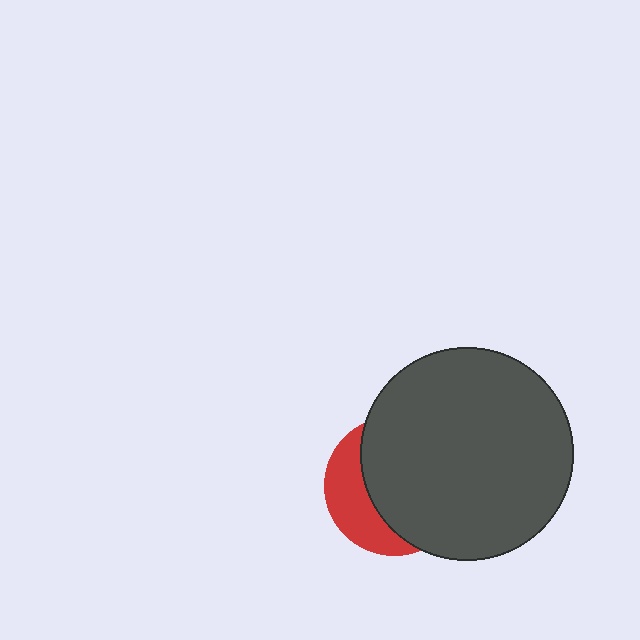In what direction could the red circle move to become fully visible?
The red circle could move left. That would shift it out from behind the dark gray circle entirely.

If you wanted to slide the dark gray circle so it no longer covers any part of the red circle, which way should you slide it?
Slide it right — that is the most direct way to separate the two shapes.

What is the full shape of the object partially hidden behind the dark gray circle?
The partially hidden object is a red circle.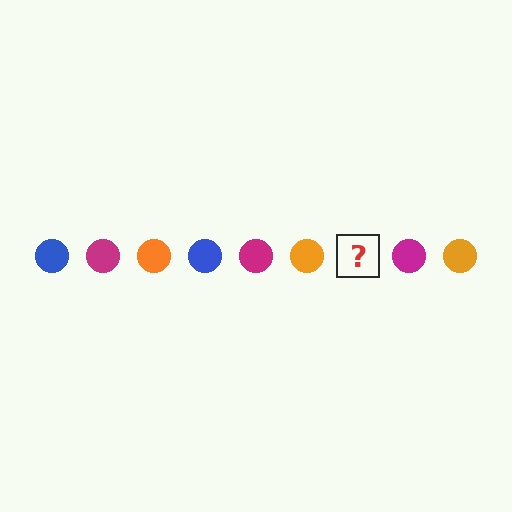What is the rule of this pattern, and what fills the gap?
The rule is that the pattern cycles through blue, magenta, orange circles. The gap should be filled with a blue circle.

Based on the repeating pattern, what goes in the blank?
The blank should be a blue circle.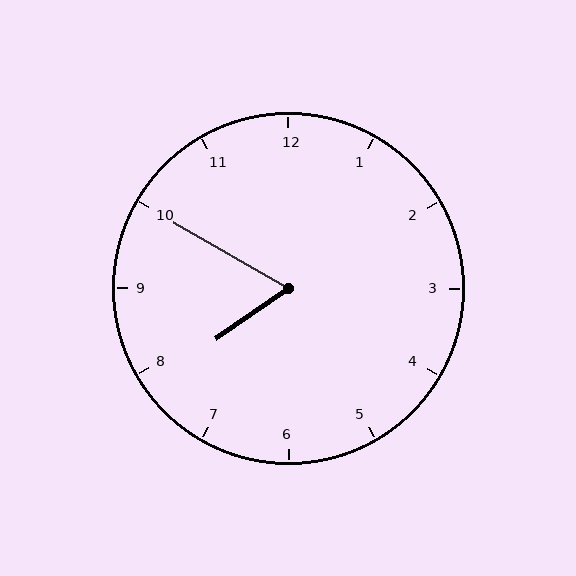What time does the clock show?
7:50.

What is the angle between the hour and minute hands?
Approximately 65 degrees.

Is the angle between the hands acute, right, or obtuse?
It is acute.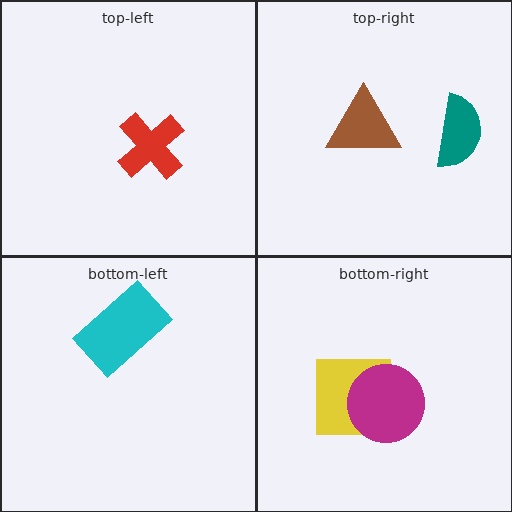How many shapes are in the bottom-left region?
1.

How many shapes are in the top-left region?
1.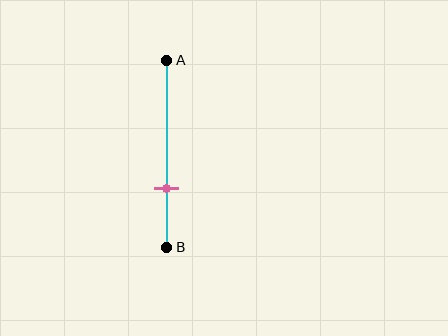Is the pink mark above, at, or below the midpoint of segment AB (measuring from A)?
The pink mark is below the midpoint of segment AB.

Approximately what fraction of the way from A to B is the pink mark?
The pink mark is approximately 70% of the way from A to B.